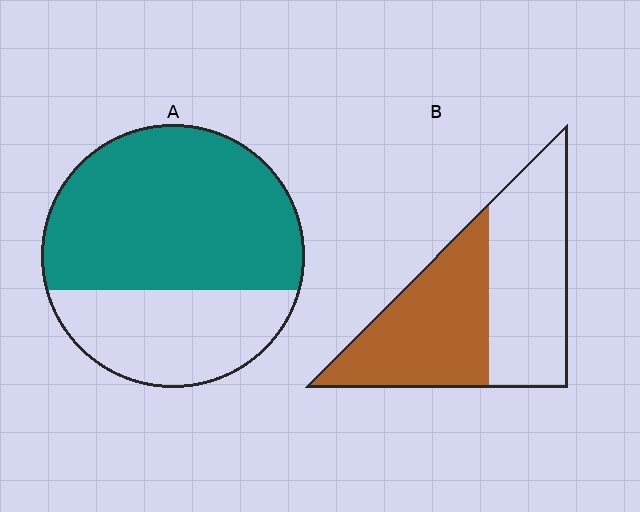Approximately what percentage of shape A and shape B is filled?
A is approximately 65% and B is approximately 50%.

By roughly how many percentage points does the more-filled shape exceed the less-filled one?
By roughly 15 percentage points (A over B).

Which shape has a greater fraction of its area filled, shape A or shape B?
Shape A.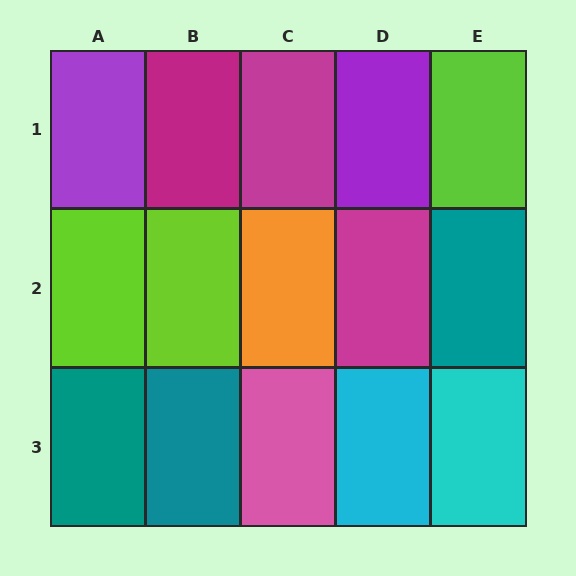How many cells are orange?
1 cell is orange.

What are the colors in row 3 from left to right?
Teal, teal, pink, cyan, cyan.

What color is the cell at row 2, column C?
Orange.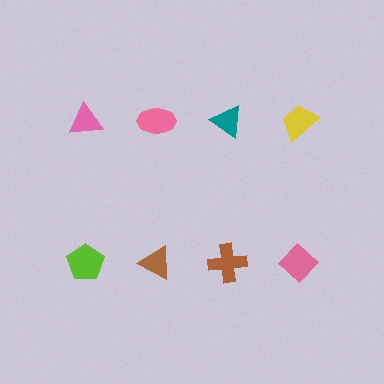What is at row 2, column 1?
A lime pentagon.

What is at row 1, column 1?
A pink triangle.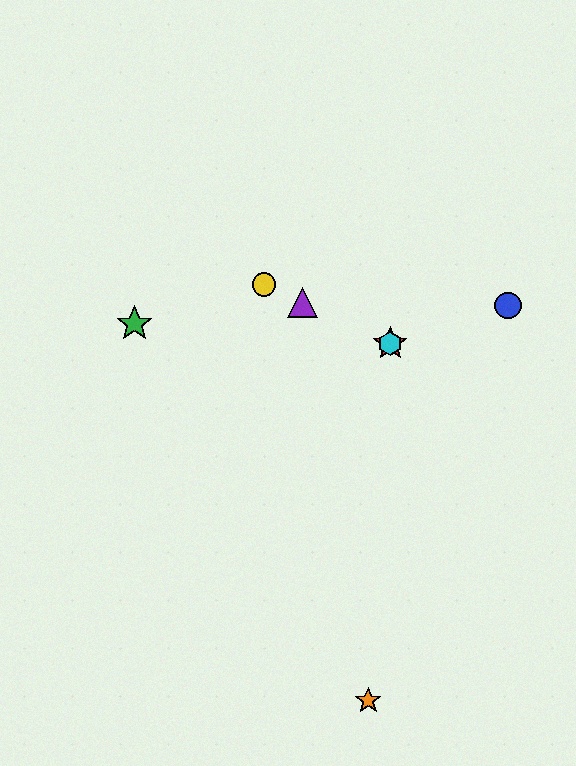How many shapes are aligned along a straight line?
4 shapes (the red star, the yellow circle, the purple triangle, the cyan hexagon) are aligned along a straight line.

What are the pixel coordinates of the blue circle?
The blue circle is at (508, 305).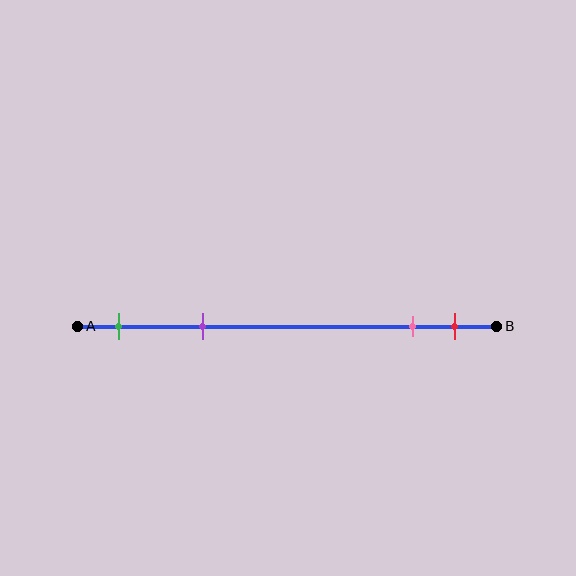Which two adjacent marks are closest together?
The pink and red marks are the closest adjacent pair.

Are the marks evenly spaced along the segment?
No, the marks are not evenly spaced.